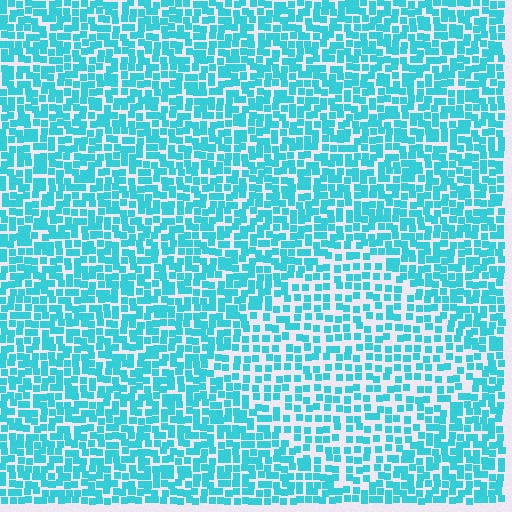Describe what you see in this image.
The image contains small cyan elements arranged at two different densities. A diamond-shaped region is visible where the elements are less densely packed than the surrounding area.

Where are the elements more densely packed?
The elements are more densely packed outside the diamond boundary.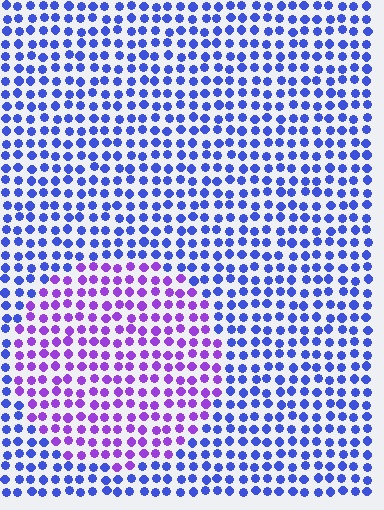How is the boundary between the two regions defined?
The boundary is defined purely by a slight shift in hue (about 44 degrees). Spacing, size, and orientation are identical on both sides.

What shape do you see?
I see a circle.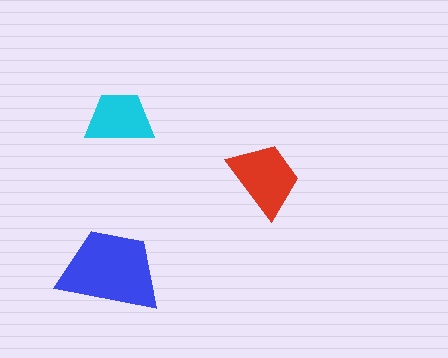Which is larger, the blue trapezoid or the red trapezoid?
The blue one.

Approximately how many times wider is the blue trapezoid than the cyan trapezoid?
About 1.5 times wider.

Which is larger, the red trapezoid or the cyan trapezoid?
The red one.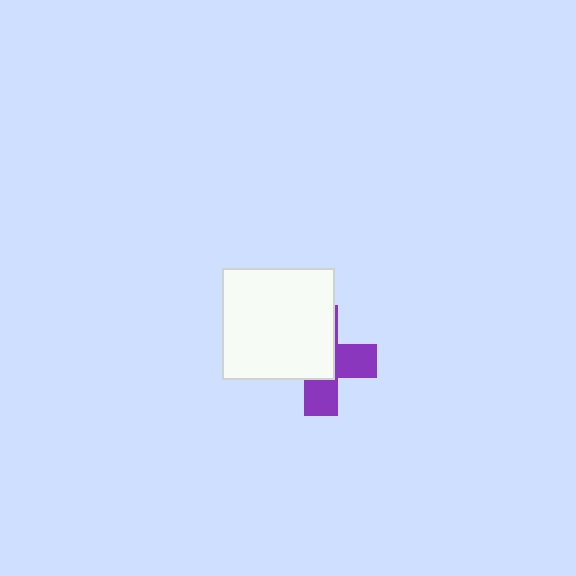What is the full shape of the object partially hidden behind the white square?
The partially hidden object is a purple cross.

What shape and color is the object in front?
The object in front is a white square.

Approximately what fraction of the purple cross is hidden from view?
Roughly 57% of the purple cross is hidden behind the white square.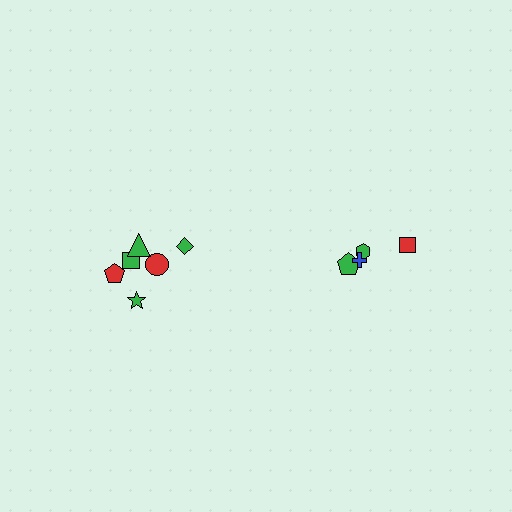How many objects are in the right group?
There are 4 objects.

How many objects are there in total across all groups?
There are 10 objects.